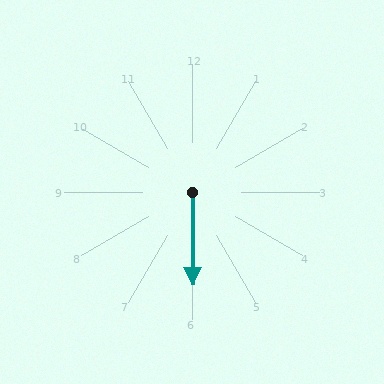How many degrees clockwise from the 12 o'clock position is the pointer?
Approximately 179 degrees.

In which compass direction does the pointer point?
South.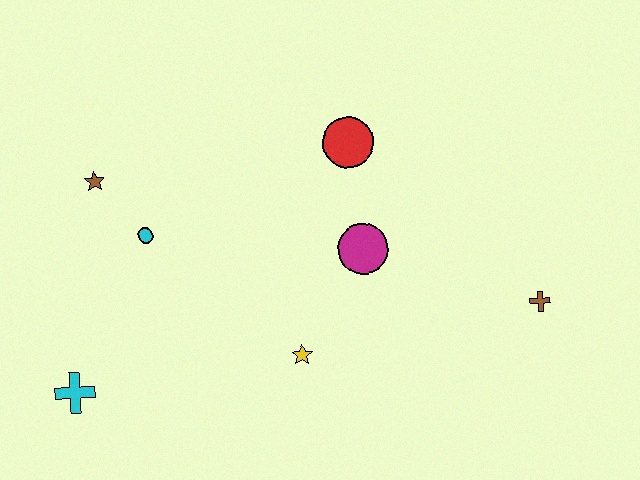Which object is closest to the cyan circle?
The brown star is closest to the cyan circle.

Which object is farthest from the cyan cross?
The brown cross is farthest from the cyan cross.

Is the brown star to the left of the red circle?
Yes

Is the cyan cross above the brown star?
No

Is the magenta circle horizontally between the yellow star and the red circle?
No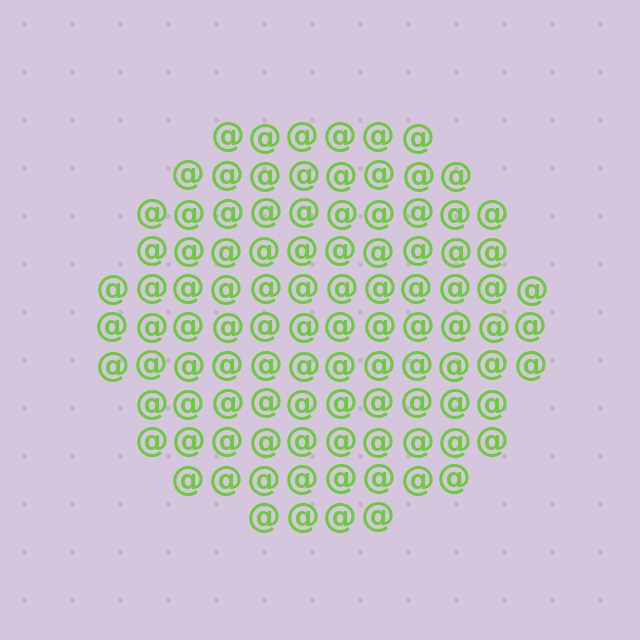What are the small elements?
The small elements are at signs.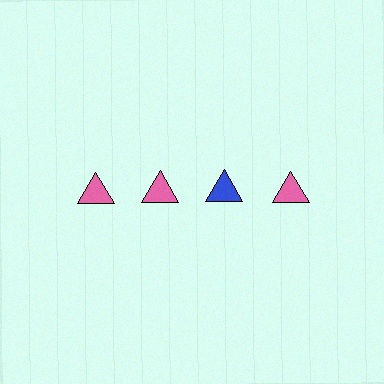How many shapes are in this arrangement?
There are 4 shapes arranged in a grid pattern.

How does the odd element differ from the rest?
It has a different color: blue instead of pink.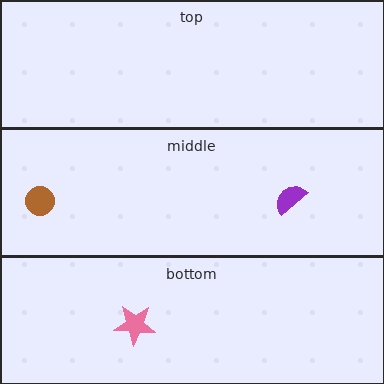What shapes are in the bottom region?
The pink star.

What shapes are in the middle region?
The brown circle, the purple semicircle.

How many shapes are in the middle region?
2.